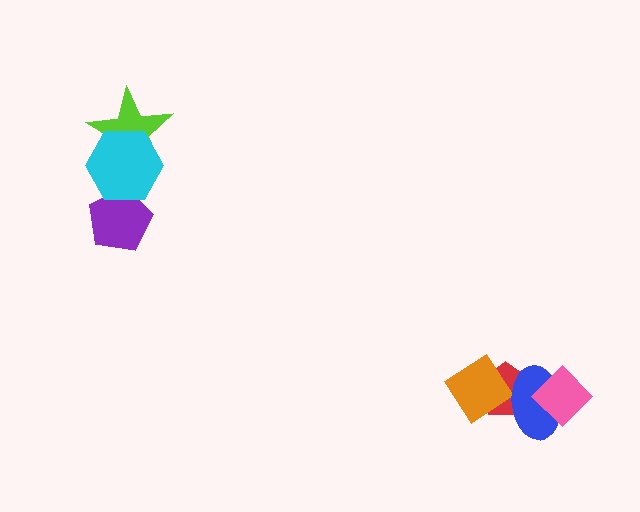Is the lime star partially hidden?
Yes, it is partially covered by another shape.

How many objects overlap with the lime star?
1 object overlaps with the lime star.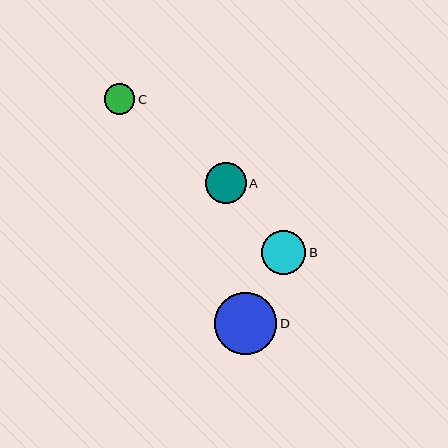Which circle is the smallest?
Circle C is the smallest with a size of approximately 30 pixels.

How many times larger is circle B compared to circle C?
Circle B is approximately 1.5 times the size of circle C.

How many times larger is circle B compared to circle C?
Circle B is approximately 1.5 times the size of circle C.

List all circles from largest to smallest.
From largest to smallest: D, B, A, C.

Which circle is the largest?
Circle D is the largest with a size of approximately 62 pixels.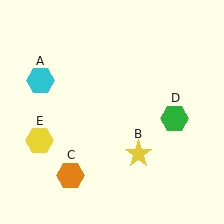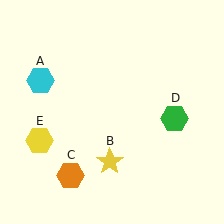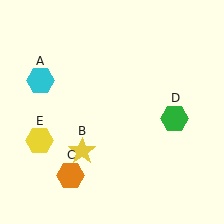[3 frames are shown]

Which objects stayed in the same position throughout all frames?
Cyan hexagon (object A) and orange hexagon (object C) and green hexagon (object D) and yellow hexagon (object E) remained stationary.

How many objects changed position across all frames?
1 object changed position: yellow star (object B).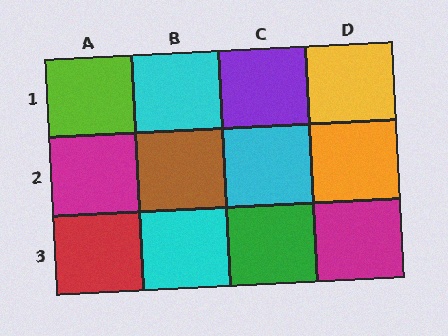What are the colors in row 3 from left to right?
Red, cyan, green, magenta.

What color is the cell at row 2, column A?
Magenta.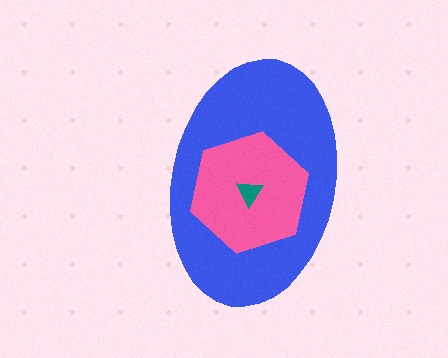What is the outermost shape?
The blue ellipse.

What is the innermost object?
The teal triangle.